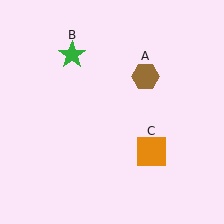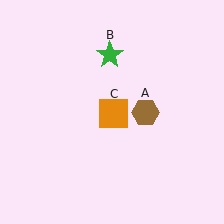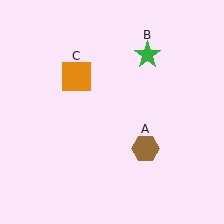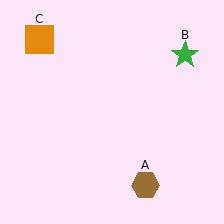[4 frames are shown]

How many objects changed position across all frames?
3 objects changed position: brown hexagon (object A), green star (object B), orange square (object C).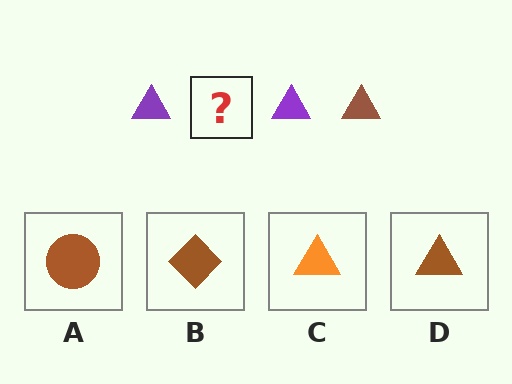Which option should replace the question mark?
Option D.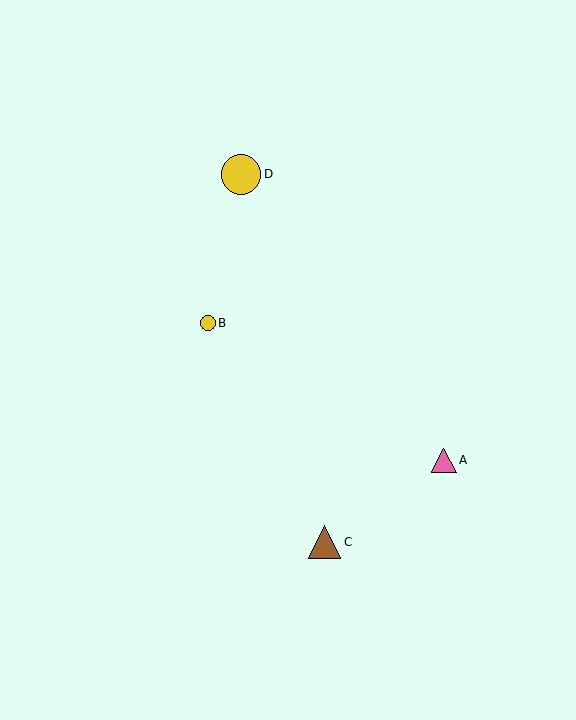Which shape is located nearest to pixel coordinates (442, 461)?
The pink triangle (labeled A) at (444, 460) is nearest to that location.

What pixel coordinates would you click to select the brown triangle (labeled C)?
Click at (325, 542) to select the brown triangle C.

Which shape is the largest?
The yellow circle (labeled D) is the largest.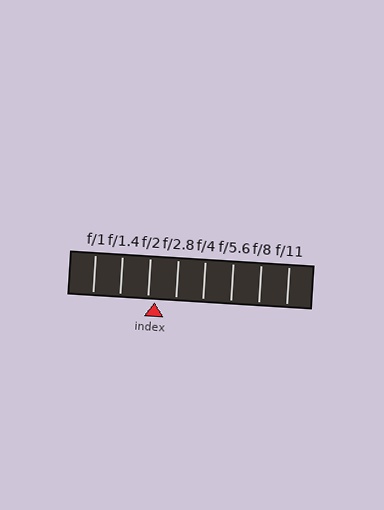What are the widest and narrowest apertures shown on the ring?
The widest aperture shown is f/1 and the narrowest is f/11.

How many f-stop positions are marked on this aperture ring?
There are 8 f-stop positions marked.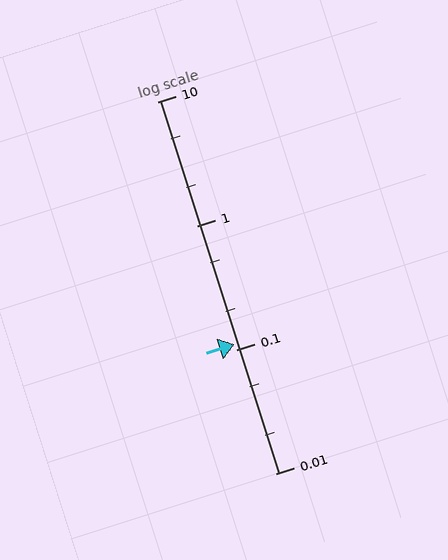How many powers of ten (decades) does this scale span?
The scale spans 3 decades, from 0.01 to 10.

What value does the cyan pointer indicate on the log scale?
The pointer indicates approximately 0.11.